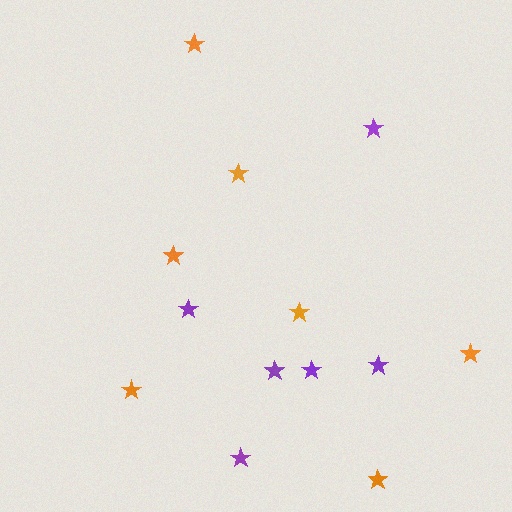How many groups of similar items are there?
There are 2 groups: one group of purple stars (6) and one group of orange stars (7).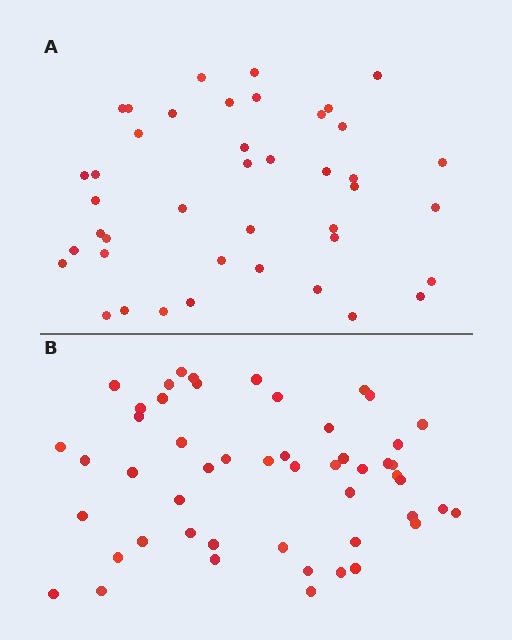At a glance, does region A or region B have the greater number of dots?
Region B (the bottom region) has more dots.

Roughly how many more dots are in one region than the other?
Region B has roughly 8 or so more dots than region A.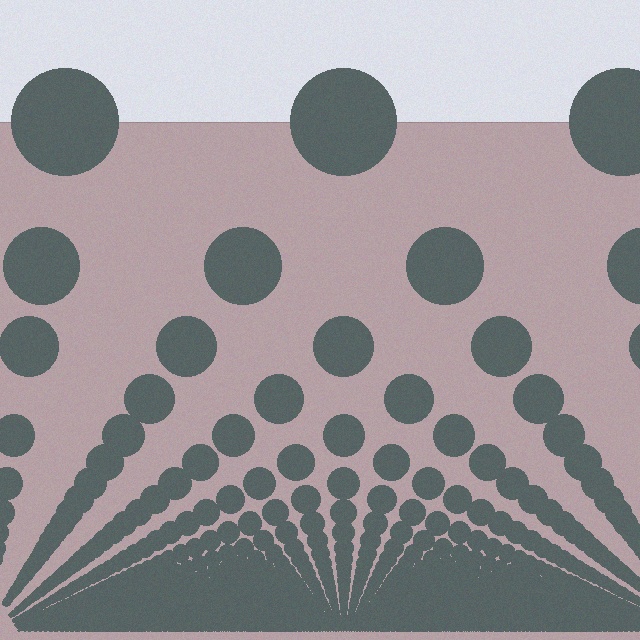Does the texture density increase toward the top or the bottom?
Density increases toward the bottom.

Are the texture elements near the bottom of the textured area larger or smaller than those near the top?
Smaller. The gradient is inverted — elements near the bottom are smaller and denser.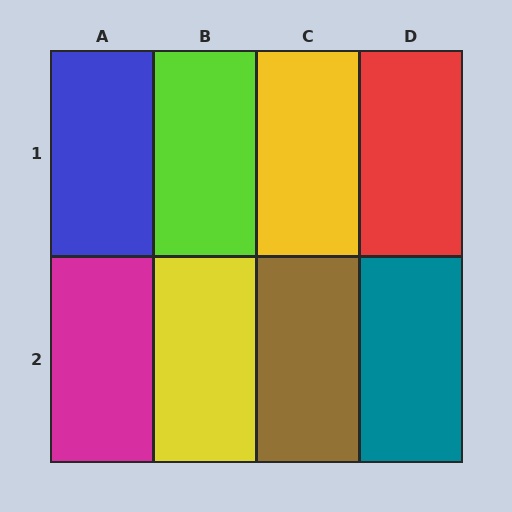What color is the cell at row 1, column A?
Blue.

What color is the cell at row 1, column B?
Lime.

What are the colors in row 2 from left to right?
Magenta, yellow, brown, teal.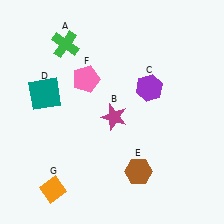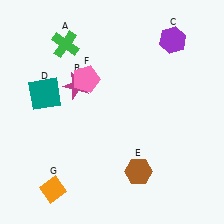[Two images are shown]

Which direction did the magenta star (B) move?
The magenta star (B) moved left.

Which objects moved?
The objects that moved are: the magenta star (B), the purple hexagon (C).